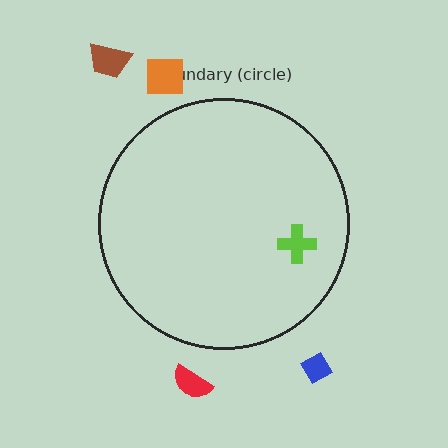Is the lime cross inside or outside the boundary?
Inside.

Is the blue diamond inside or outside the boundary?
Outside.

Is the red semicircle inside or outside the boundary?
Outside.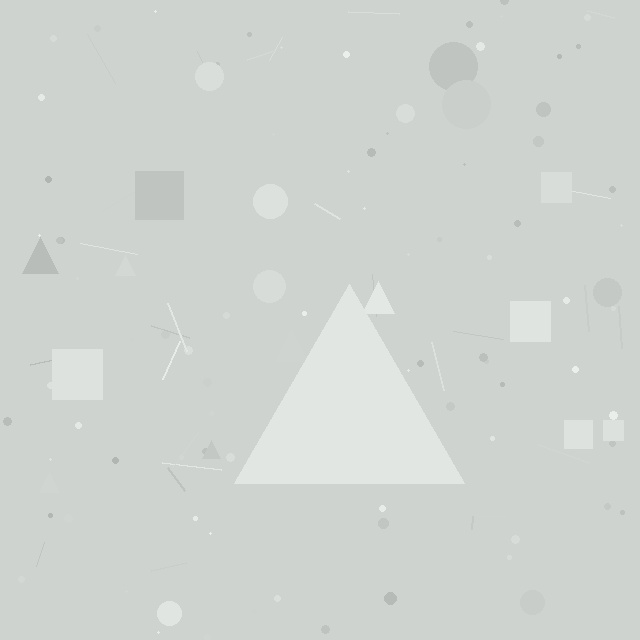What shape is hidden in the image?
A triangle is hidden in the image.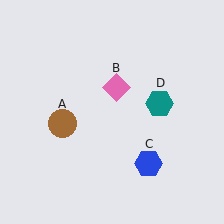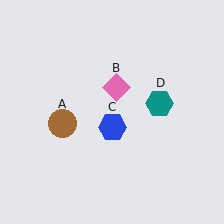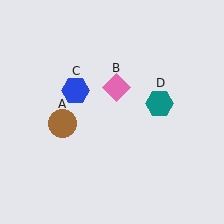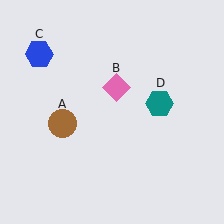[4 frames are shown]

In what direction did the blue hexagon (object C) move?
The blue hexagon (object C) moved up and to the left.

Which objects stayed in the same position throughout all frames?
Brown circle (object A) and pink diamond (object B) and teal hexagon (object D) remained stationary.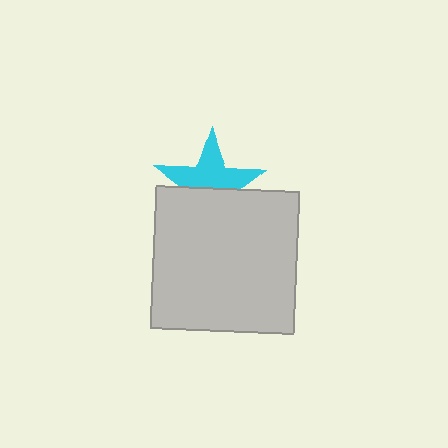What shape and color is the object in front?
The object in front is a light gray square.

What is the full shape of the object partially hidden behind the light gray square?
The partially hidden object is a cyan star.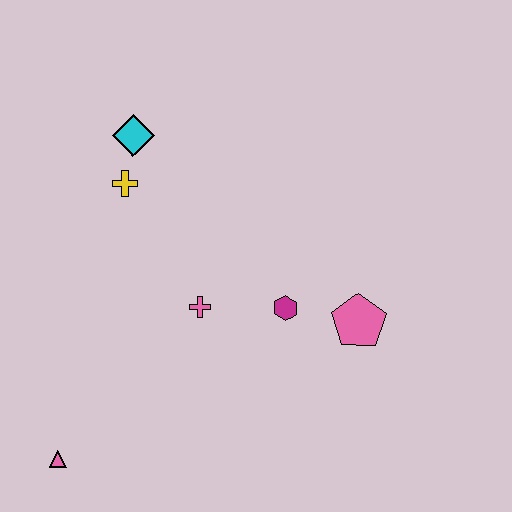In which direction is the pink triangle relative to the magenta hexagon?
The pink triangle is to the left of the magenta hexagon.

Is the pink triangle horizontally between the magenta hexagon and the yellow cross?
No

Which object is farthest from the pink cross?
The pink triangle is farthest from the pink cross.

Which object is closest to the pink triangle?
The pink cross is closest to the pink triangle.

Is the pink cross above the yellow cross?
No